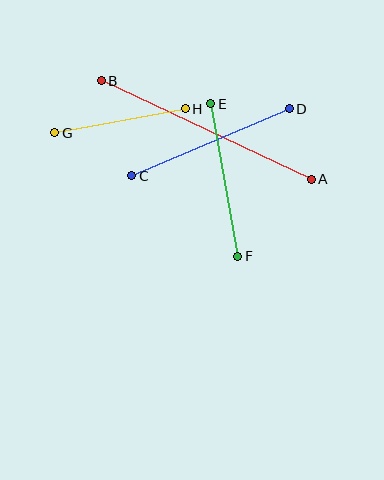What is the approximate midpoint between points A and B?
The midpoint is at approximately (206, 130) pixels.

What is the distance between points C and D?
The distance is approximately 171 pixels.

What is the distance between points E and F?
The distance is approximately 155 pixels.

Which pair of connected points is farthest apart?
Points A and B are farthest apart.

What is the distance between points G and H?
The distance is approximately 133 pixels.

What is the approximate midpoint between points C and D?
The midpoint is at approximately (210, 142) pixels.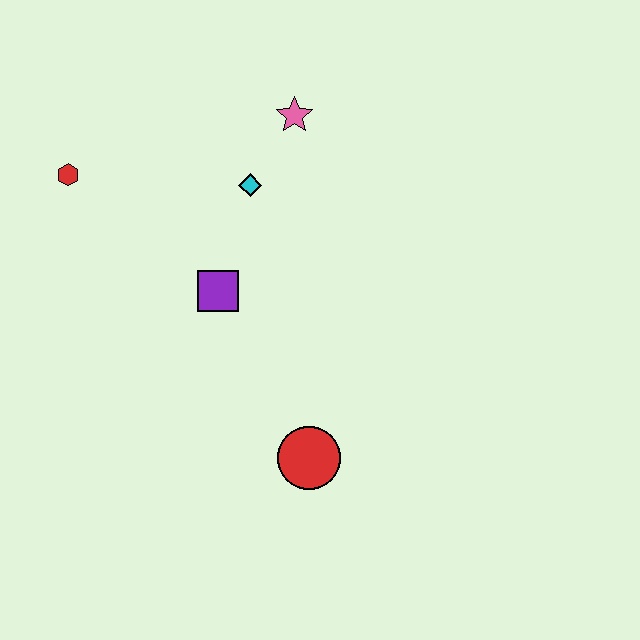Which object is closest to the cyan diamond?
The pink star is closest to the cyan diamond.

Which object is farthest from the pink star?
The red circle is farthest from the pink star.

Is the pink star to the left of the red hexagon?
No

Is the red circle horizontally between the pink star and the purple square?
No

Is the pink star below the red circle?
No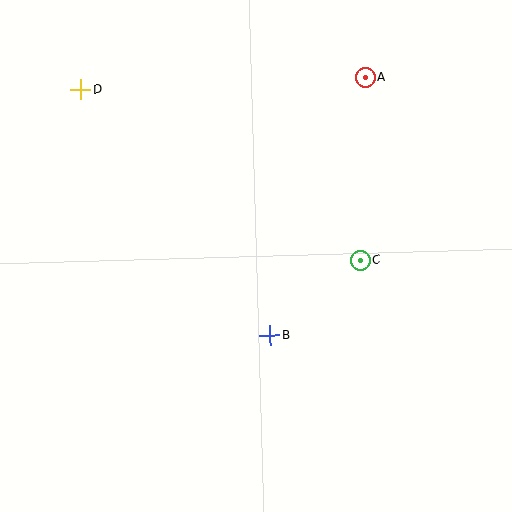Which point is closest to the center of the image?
Point B at (270, 336) is closest to the center.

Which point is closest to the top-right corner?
Point A is closest to the top-right corner.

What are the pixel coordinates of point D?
Point D is at (81, 89).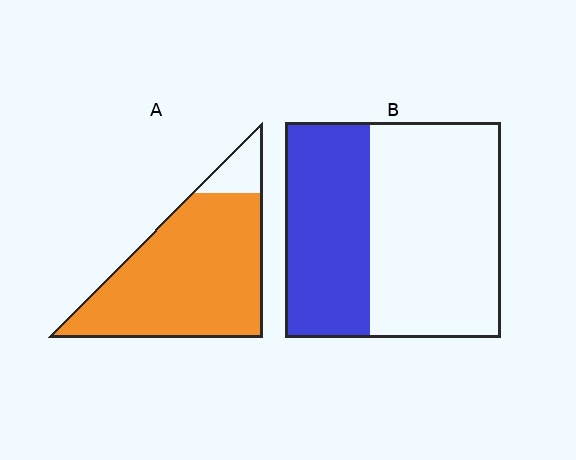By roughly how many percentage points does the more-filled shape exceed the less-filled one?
By roughly 50 percentage points (A over B).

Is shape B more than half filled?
No.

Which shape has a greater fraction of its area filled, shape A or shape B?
Shape A.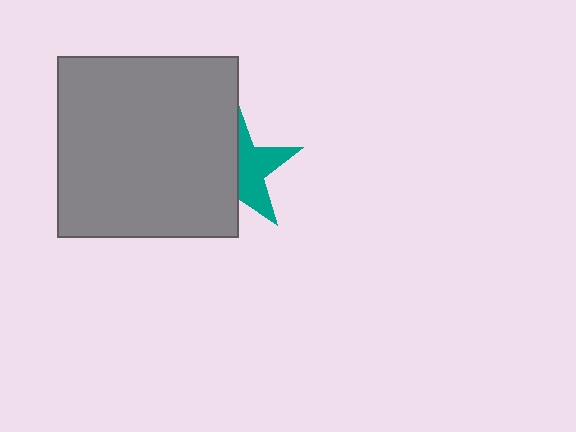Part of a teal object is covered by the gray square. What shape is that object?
It is a star.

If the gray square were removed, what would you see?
You would see the complete teal star.